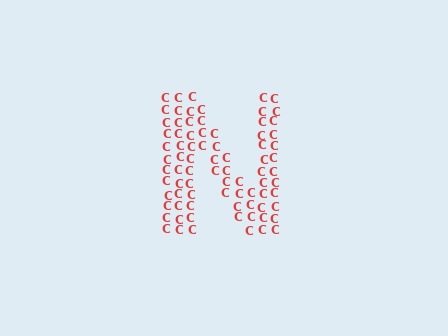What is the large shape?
The large shape is the letter N.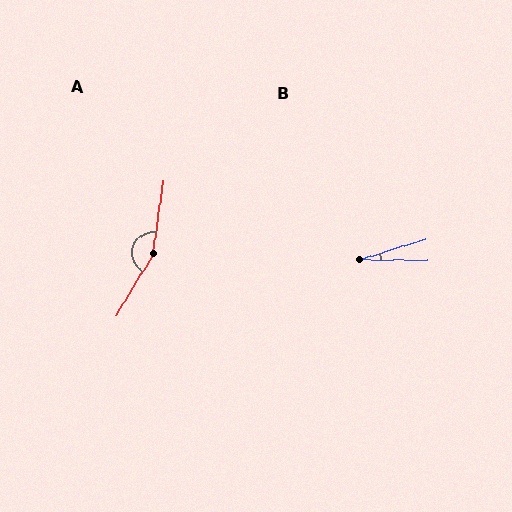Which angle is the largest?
A, at approximately 158 degrees.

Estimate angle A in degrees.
Approximately 158 degrees.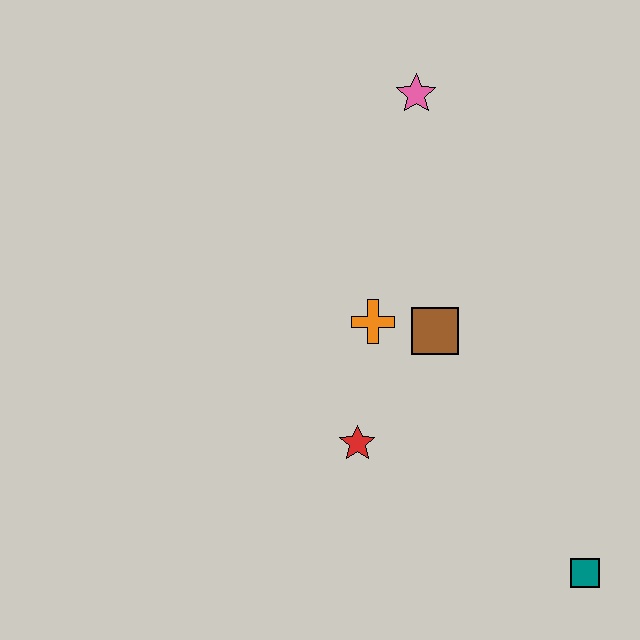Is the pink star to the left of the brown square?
Yes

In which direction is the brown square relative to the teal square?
The brown square is above the teal square.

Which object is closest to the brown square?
The orange cross is closest to the brown square.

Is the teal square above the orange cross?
No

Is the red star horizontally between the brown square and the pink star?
No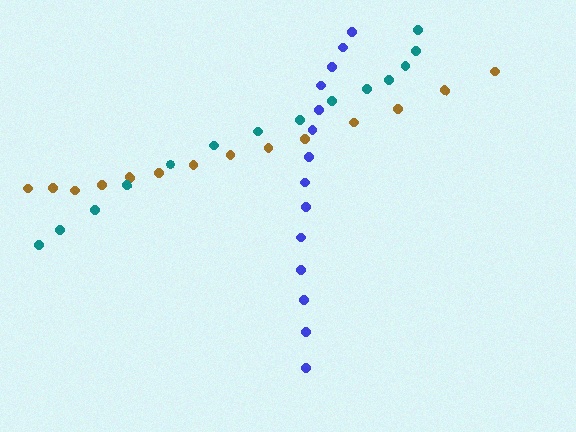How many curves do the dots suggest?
There are 3 distinct paths.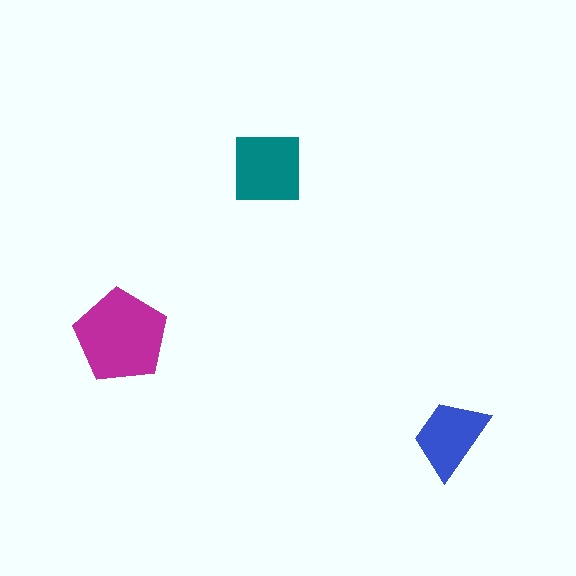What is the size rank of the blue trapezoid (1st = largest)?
3rd.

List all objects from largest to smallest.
The magenta pentagon, the teal square, the blue trapezoid.